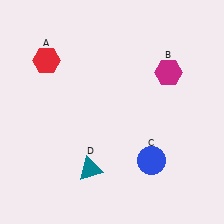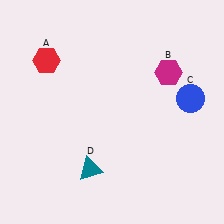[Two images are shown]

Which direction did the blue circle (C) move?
The blue circle (C) moved up.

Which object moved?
The blue circle (C) moved up.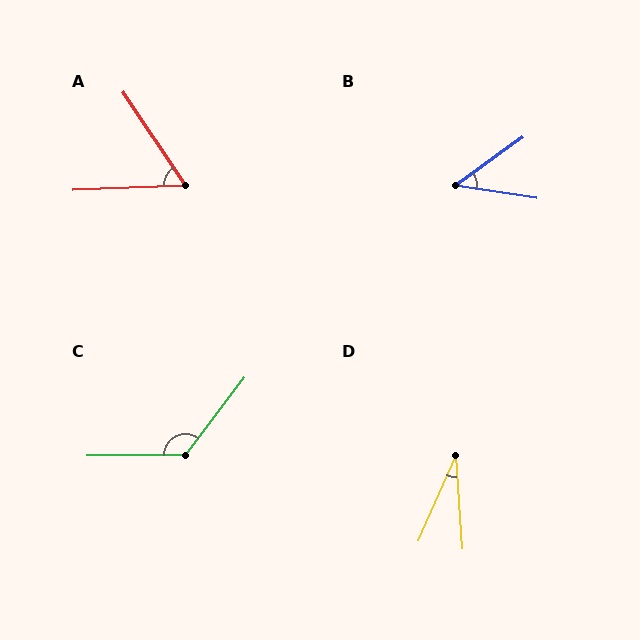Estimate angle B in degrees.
Approximately 44 degrees.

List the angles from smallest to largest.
D (28°), B (44°), A (59°), C (127°).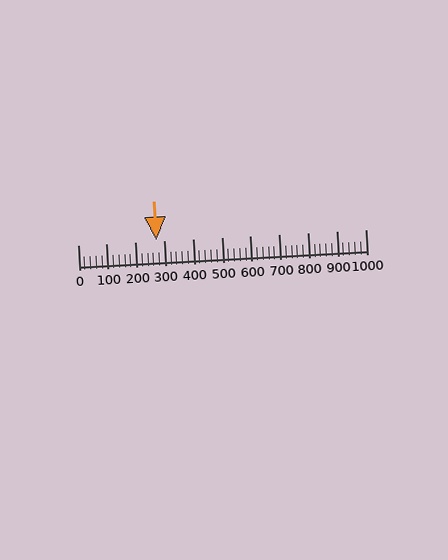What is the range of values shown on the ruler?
The ruler shows values from 0 to 1000.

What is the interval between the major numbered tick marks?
The major tick marks are spaced 100 units apart.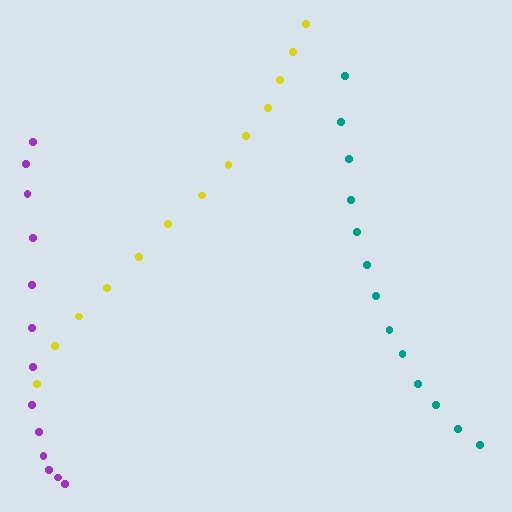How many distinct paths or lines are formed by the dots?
There are 3 distinct paths.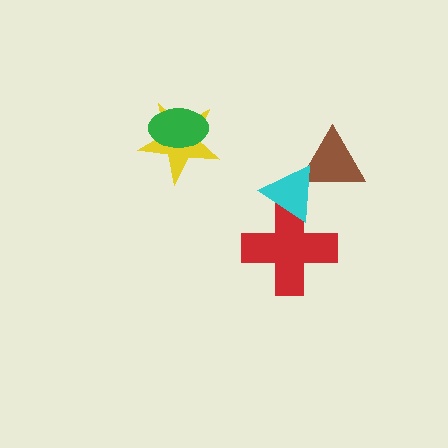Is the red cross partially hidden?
Yes, it is partially covered by another shape.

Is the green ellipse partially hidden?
No, no other shape covers it.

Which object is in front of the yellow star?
The green ellipse is in front of the yellow star.